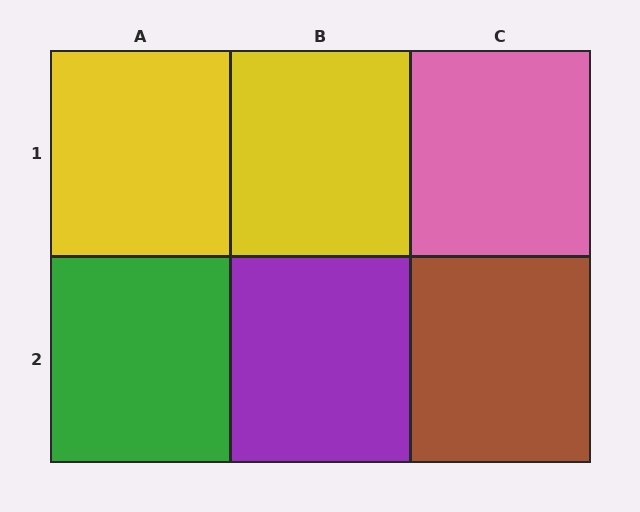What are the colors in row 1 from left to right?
Yellow, yellow, pink.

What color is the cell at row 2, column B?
Purple.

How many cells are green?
1 cell is green.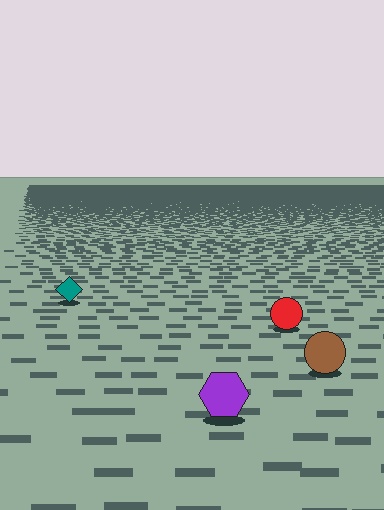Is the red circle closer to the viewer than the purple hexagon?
No. The purple hexagon is closer — you can tell from the texture gradient: the ground texture is coarser near it.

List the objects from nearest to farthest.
From nearest to farthest: the purple hexagon, the brown circle, the red circle, the teal diamond.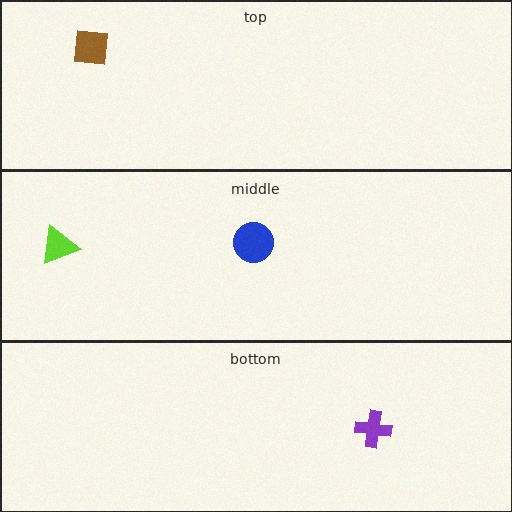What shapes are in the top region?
The brown square.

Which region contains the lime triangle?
The middle region.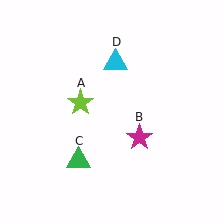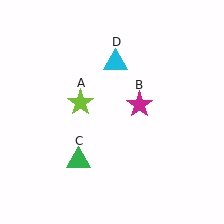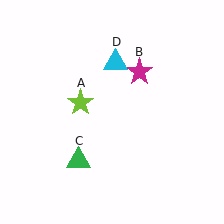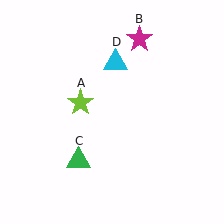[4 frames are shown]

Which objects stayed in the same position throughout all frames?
Lime star (object A) and green triangle (object C) and cyan triangle (object D) remained stationary.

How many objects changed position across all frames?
1 object changed position: magenta star (object B).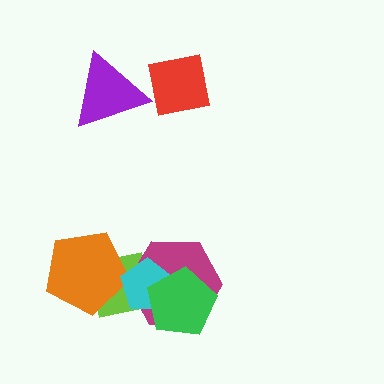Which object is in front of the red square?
The purple triangle is in front of the red square.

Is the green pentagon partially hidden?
No, no other shape covers it.